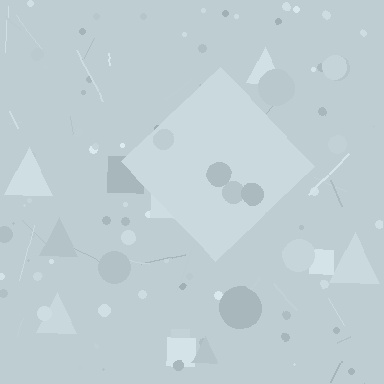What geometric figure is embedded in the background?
A diamond is embedded in the background.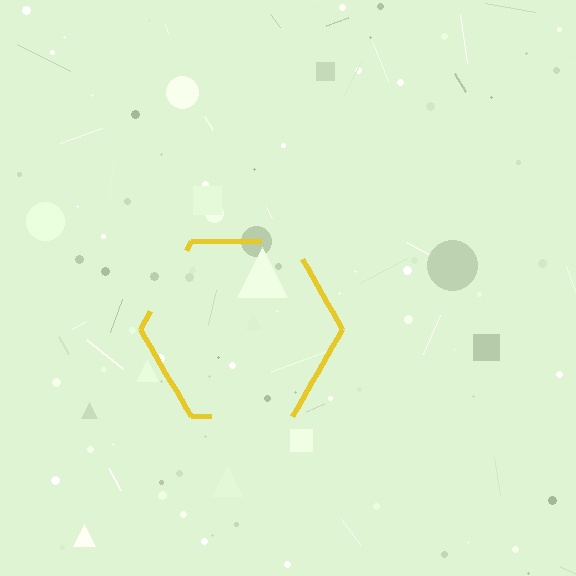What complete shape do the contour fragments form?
The contour fragments form a hexagon.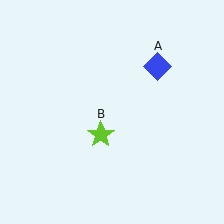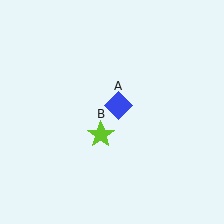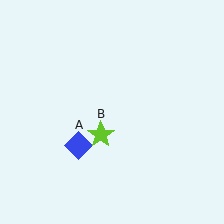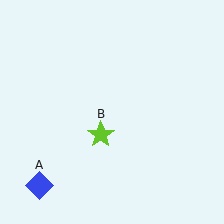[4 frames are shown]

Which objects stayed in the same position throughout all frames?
Lime star (object B) remained stationary.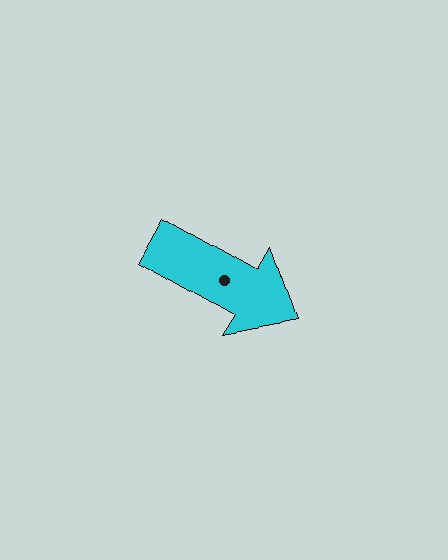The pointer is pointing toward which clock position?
Roughly 4 o'clock.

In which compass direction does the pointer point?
Southeast.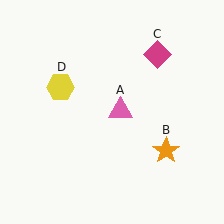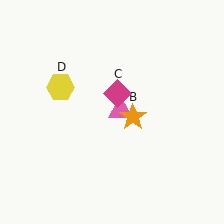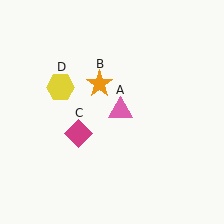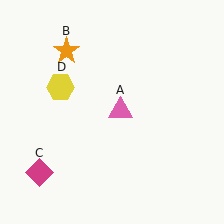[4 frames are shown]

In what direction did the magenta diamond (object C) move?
The magenta diamond (object C) moved down and to the left.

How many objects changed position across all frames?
2 objects changed position: orange star (object B), magenta diamond (object C).